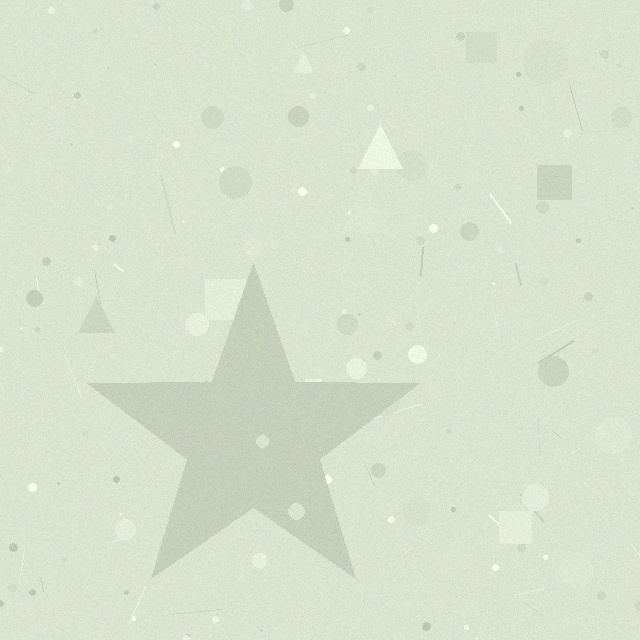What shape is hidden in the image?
A star is hidden in the image.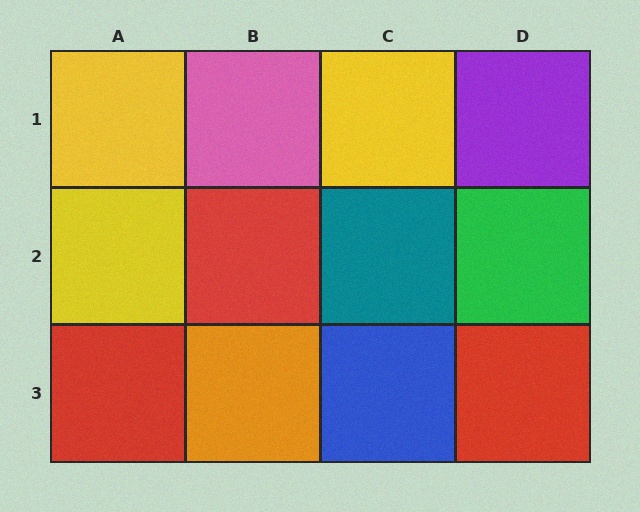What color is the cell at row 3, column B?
Orange.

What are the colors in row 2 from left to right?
Yellow, red, teal, green.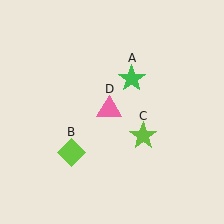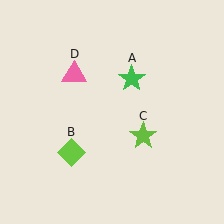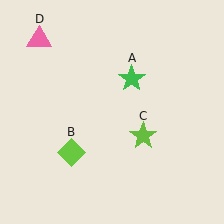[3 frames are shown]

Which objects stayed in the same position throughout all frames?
Green star (object A) and lime diamond (object B) and lime star (object C) remained stationary.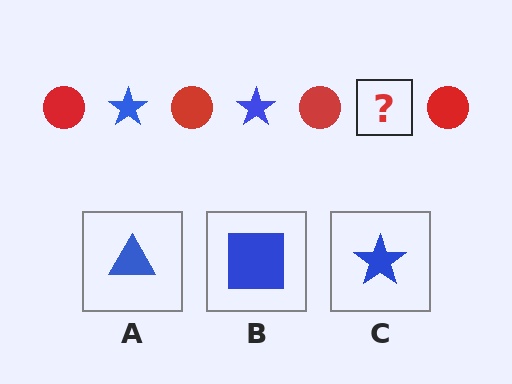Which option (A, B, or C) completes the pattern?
C.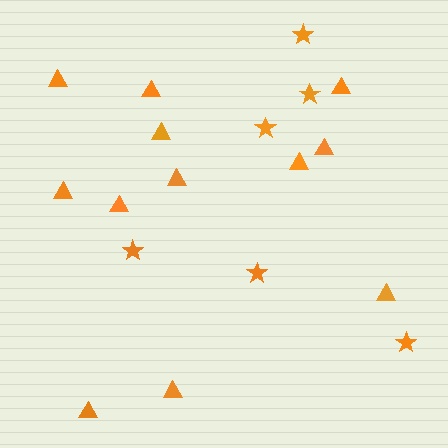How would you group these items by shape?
There are 2 groups: one group of stars (6) and one group of triangles (12).